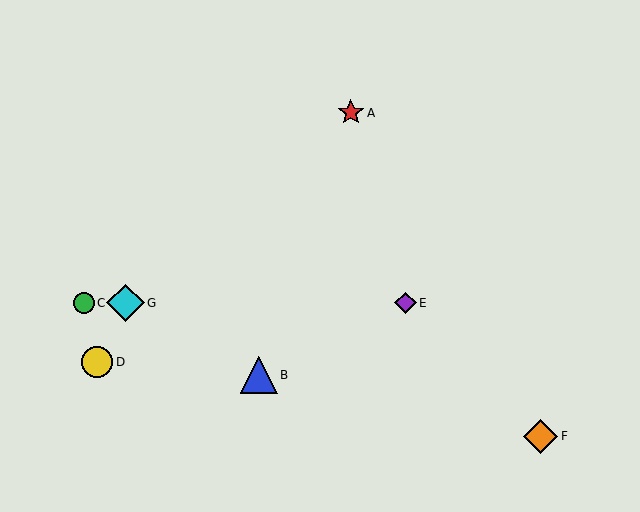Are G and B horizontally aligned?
No, G is at y≈303 and B is at y≈375.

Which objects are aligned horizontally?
Objects C, E, G are aligned horizontally.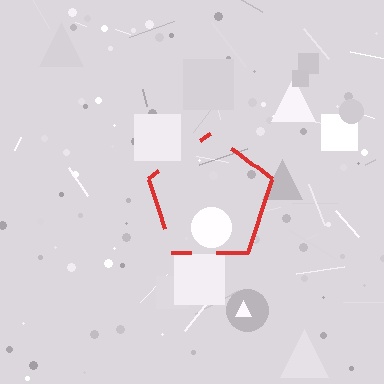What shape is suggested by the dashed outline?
The dashed outline suggests a pentagon.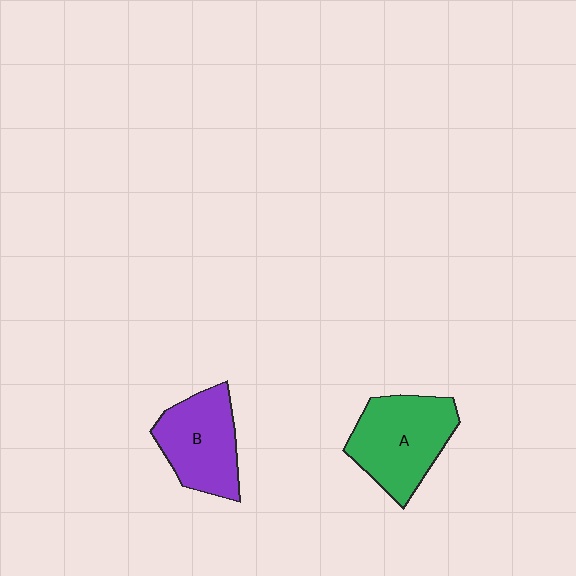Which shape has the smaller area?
Shape B (purple).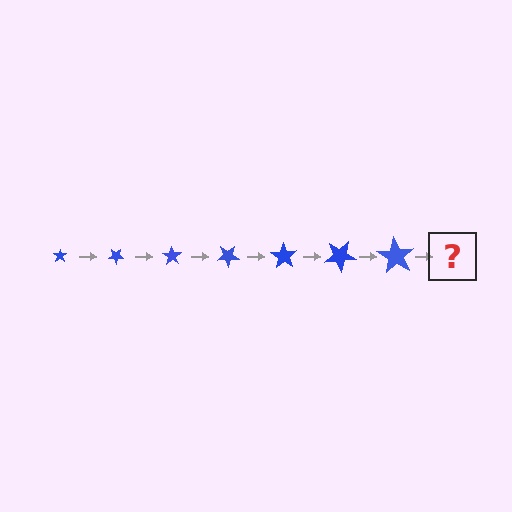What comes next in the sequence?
The next element should be a star, larger than the previous one and rotated 245 degrees from the start.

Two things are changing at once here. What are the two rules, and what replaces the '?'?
The two rules are that the star grows larger each step and it rotates 35 degrees each step. The '?' should be a star, larger than the previous one and rotated 245 degrees from the start.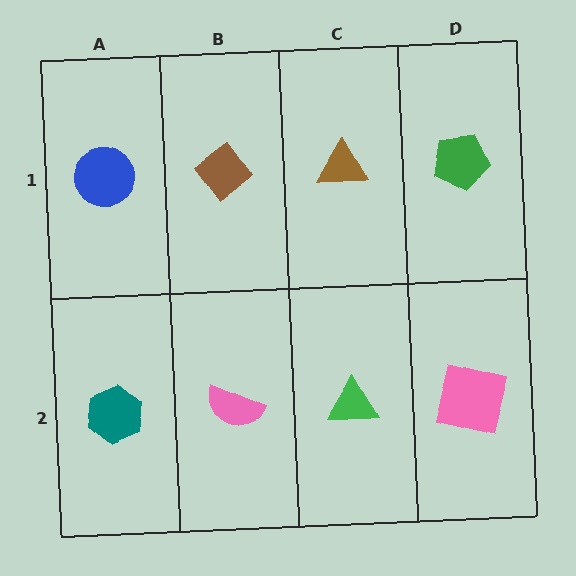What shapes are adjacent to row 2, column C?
A brown triangle (row 1, column C), a pink semicircle (row 2, column B), a pink square (row 2, column D).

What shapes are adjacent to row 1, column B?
A pink semicircle (row 2, column B), a blue circle (row 1, column A), a brown triangle (row 1, column C).